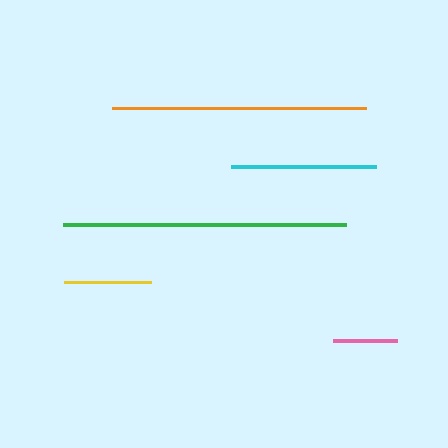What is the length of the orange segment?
The orange segment is approximately 255 pixels long.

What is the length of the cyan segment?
The cyan segment is approximately 145 pixels long.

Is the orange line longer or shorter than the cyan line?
The orange line is longer than the cyan line.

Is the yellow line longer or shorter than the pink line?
The yellow line is longer than the pink line.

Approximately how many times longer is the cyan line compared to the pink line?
The cyan line is approximately 2.2 times the length of the pink line.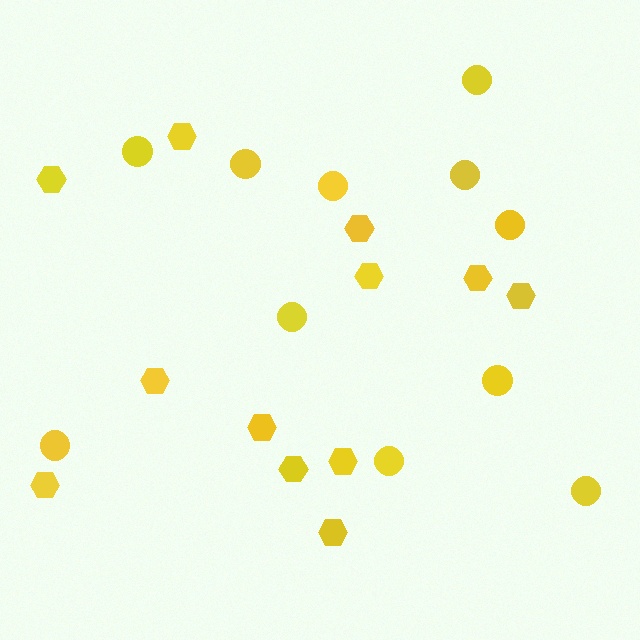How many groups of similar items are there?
There are 2 groups: one group of circles (11) and one group of hexagons (12).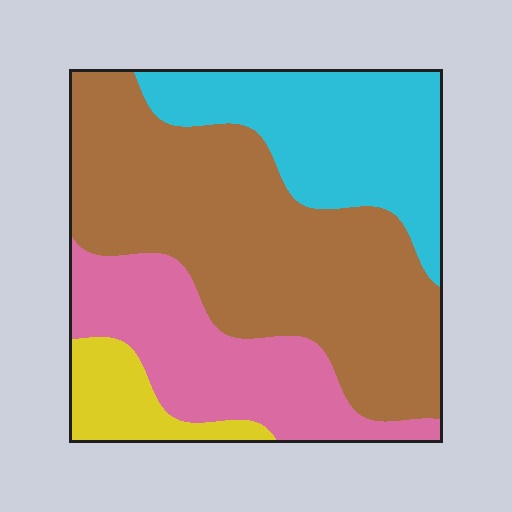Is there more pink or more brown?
Brown.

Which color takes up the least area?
Yellow, at roughly 10%.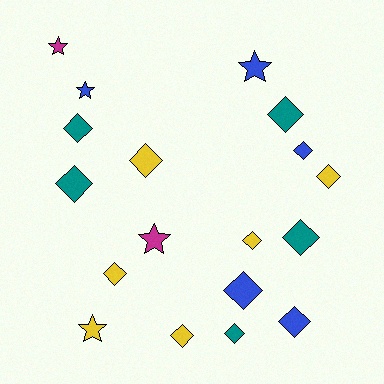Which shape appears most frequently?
Diamond, with 13 objects.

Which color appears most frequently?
Yellow, with 6 objects.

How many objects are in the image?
There are 18 objects.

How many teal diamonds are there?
There are 5 teal diamonds.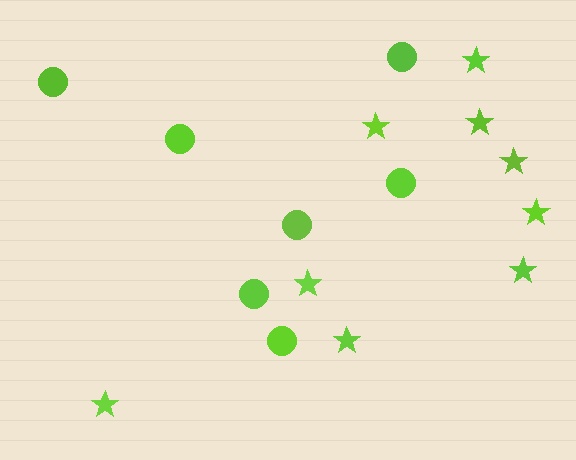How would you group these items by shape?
There are 2 groups: one group of circles (7) and one group of stars (9).